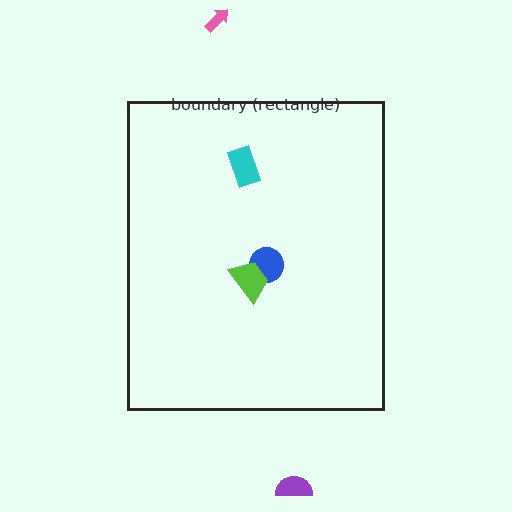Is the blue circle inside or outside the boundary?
Inside.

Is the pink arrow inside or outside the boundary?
Outside.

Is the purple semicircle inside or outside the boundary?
Outside.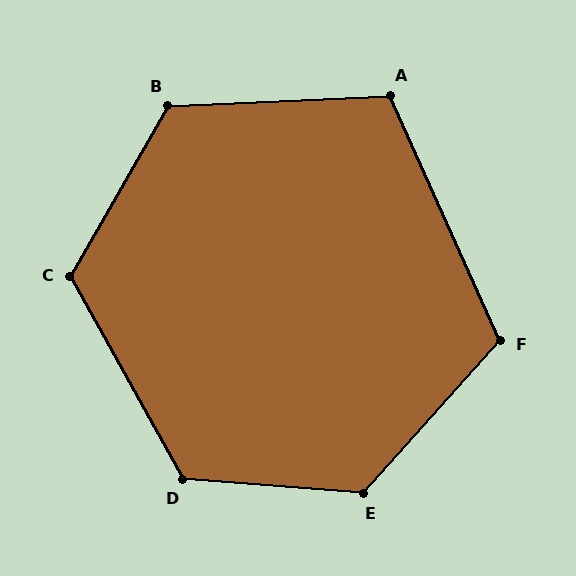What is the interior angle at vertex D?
Approximately 123 degrees (obtuse).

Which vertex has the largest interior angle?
E, at approximately 127 degrees.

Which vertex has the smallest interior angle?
A, at approximately 111 degrees.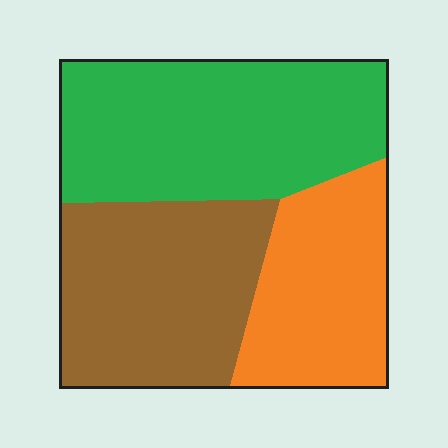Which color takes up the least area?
Orange, at roughly 25%.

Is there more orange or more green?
Green.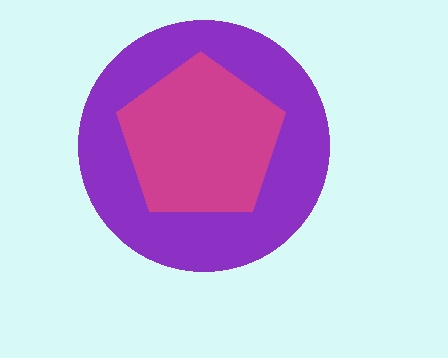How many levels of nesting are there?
2.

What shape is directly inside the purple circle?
The magenta pentagon.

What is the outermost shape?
The purple circle.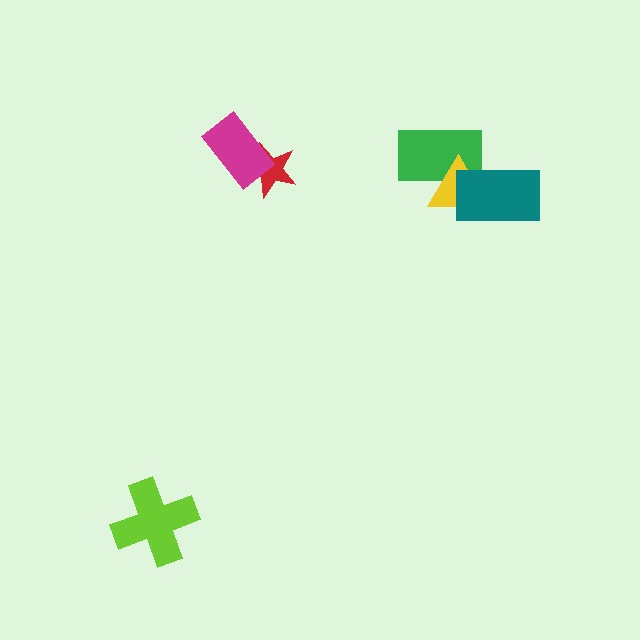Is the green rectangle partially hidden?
Yes, it is partially covered by another shape.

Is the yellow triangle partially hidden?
Yes, it is partially covered by another shape.